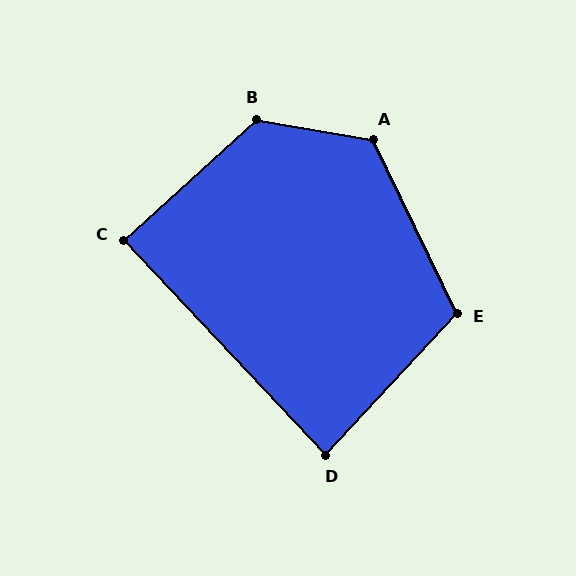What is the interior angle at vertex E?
Approximately 111 degrees (obtuse).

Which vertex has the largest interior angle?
B, at approximately 128 degrees.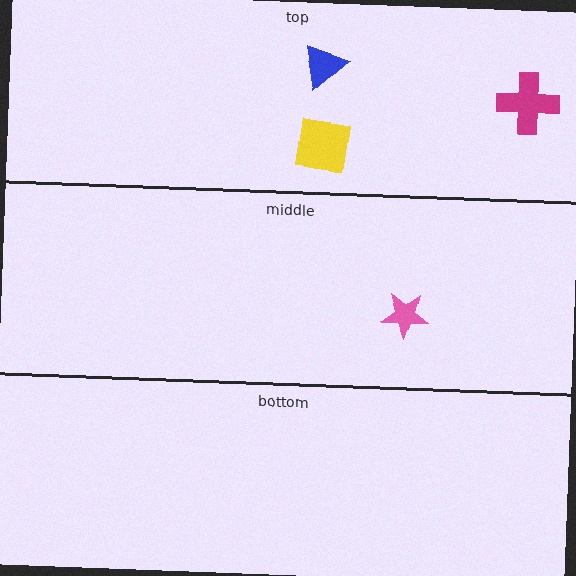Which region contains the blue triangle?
The top region.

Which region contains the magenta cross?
The top region.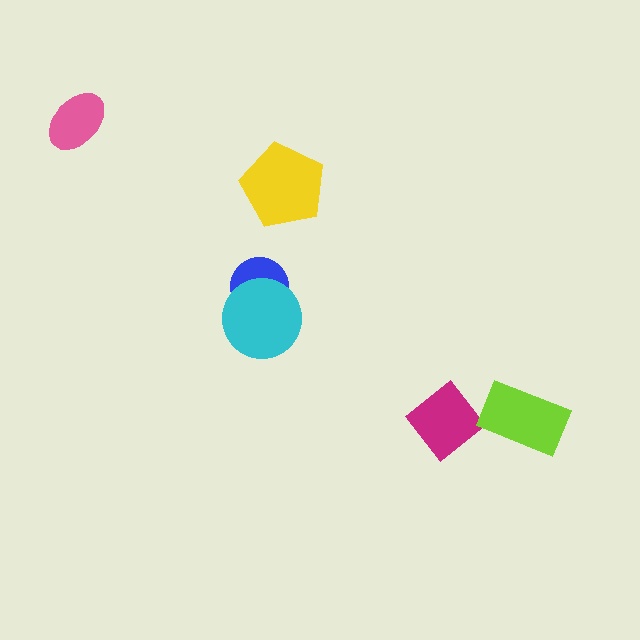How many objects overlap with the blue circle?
1 object overlaps with the blue circle.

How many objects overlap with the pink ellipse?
0 objects overlap with the pink ellipse.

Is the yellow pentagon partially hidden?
No, no other shape covers it.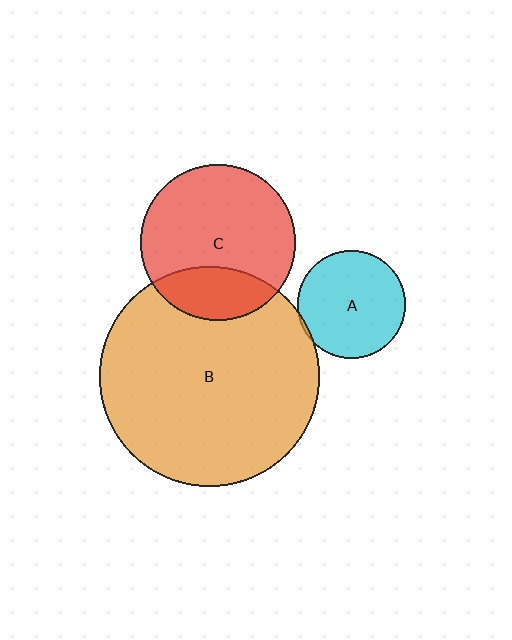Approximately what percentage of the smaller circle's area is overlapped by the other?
Approximately 25%.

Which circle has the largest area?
Circle B (orange).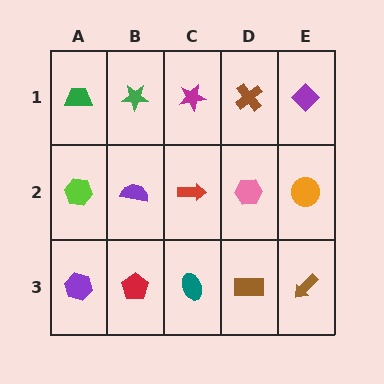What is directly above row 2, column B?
A green star.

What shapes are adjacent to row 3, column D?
A pink hexagon (row 2, column D), a teal ellipse (row 3, column C), a brown arrow (row 3, column E).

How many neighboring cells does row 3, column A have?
2.